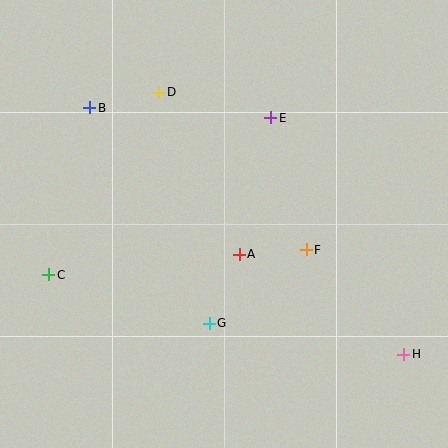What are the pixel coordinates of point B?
Point B is at (90, 108).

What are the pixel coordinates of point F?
Point F is at (306, 250).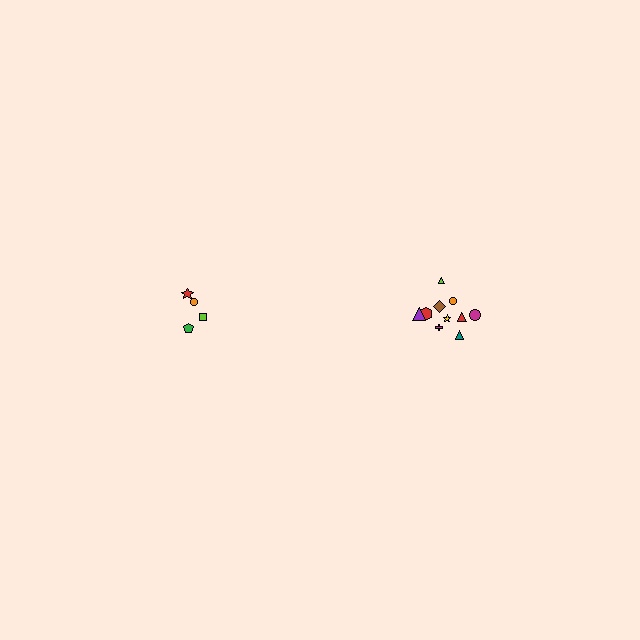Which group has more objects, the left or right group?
The right group.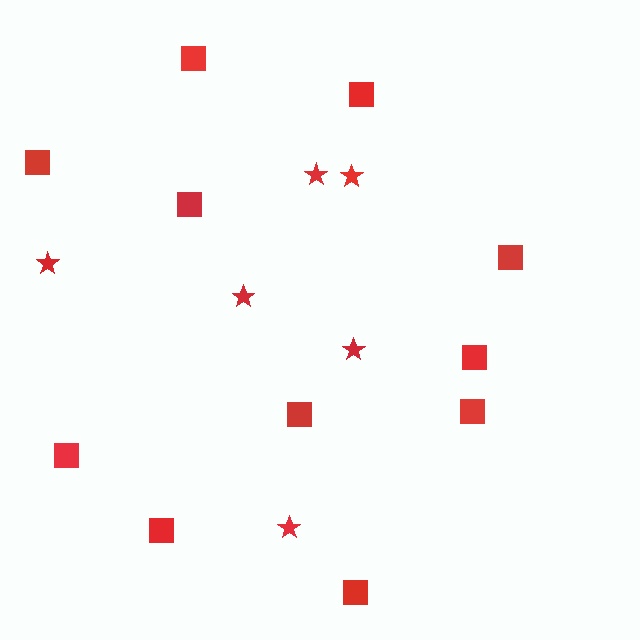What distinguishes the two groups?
There are 2 groups: one group of stars (6) and one group of squares (11).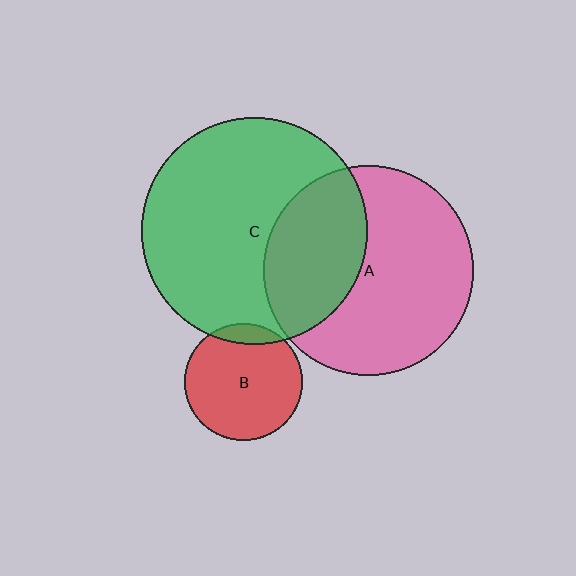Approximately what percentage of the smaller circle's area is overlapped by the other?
Approximately 10%.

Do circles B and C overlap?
Yes.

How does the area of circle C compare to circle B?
Approximately 3.7 times.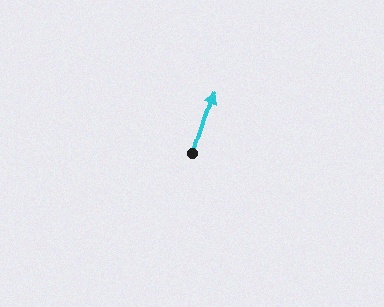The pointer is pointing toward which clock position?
Roughly 1 o'clock.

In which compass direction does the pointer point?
North.